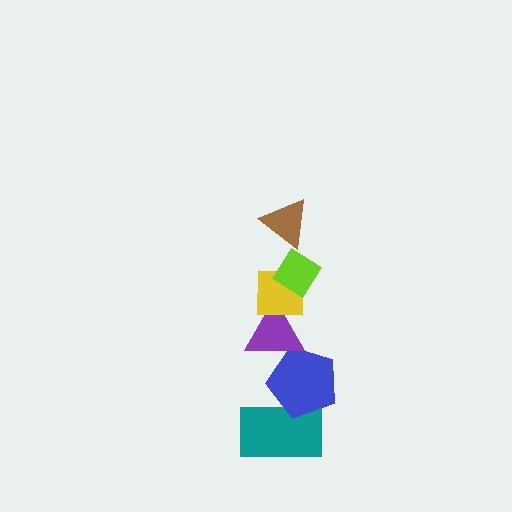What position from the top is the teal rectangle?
The teal rectangle is 6th from the top.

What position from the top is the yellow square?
The yellow square is 3rd from the top.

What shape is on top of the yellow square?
The lime diamond is on top of the yellow square.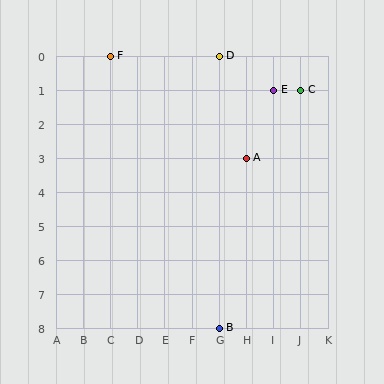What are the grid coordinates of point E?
Point E is at grid coordinates (I, 1).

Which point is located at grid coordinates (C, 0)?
Point F is at (C, 0).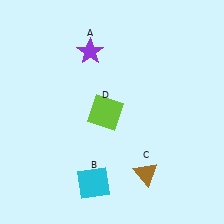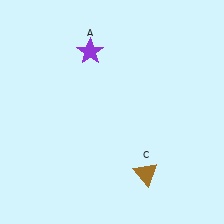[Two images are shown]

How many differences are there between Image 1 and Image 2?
There are 2 differences between the two images.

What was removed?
The cyan square (B), the lime square (D) were removed in Image 2.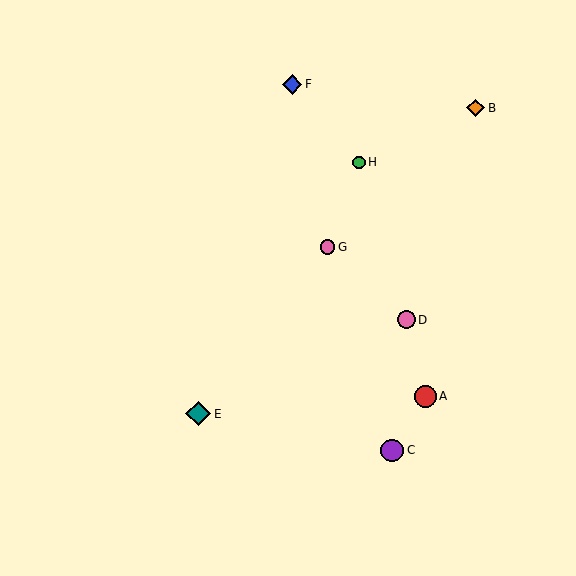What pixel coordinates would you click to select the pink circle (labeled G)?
Click at (328, 247) to select the pink circle G.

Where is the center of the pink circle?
The center of the pink circle is at (328, 247).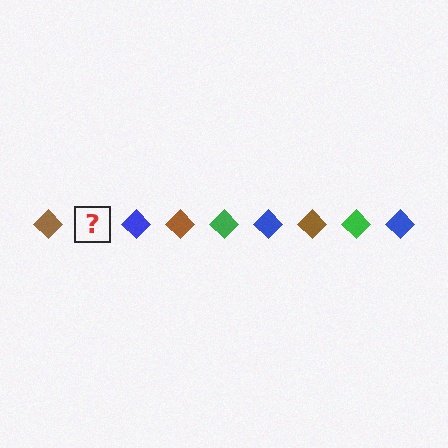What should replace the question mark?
The question mark should be replaced with a green diamond.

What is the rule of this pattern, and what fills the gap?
The rule is that the pattern cycles through brown, green, blue diamonds. The gap should be filled with a green diamond.